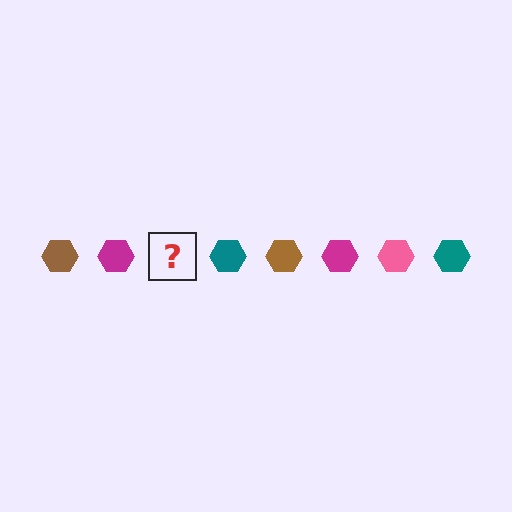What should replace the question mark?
The question mark should be replaced with a pink hexagon.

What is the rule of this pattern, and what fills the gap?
The rule is that the pattern cycles through brown, magenta, pink, teal hexagons. The gap should be filled with a pink hexagon.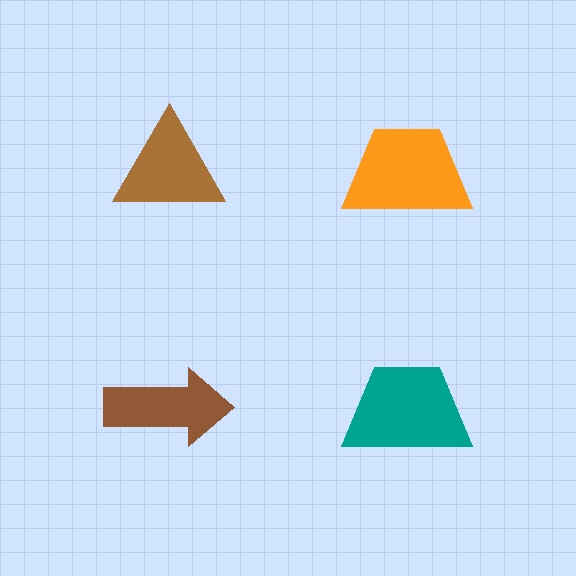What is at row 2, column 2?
A teal trapezoid.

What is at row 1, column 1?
A brown triangle.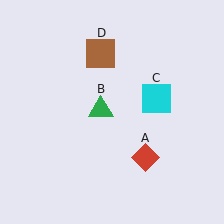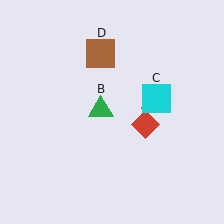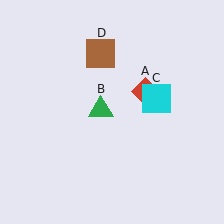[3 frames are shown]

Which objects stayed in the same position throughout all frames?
Green triangle (object B) and cyan square (object C) and brown square (object D) remained stationary.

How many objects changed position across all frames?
1 object changed position: red diamond (object A).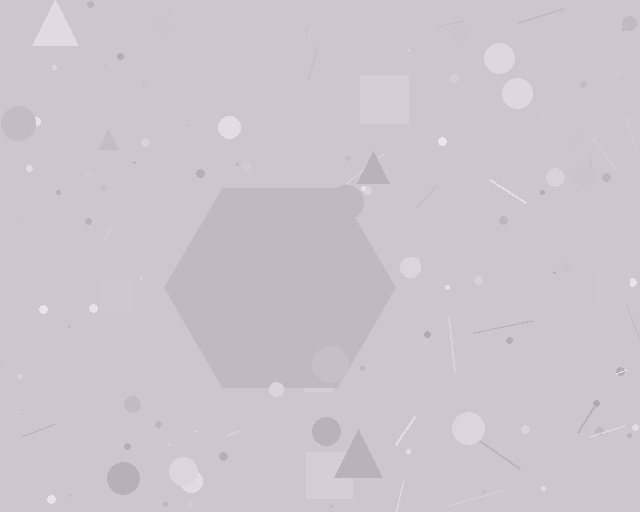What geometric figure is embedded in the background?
A hexagon is embedded in the background.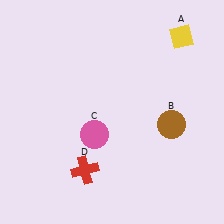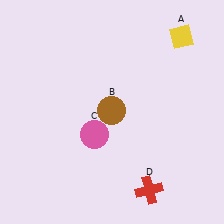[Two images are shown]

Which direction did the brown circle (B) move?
The brown circle (B) moved left.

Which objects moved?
The objects that moved are: the brown circle (B), the red cross (D).